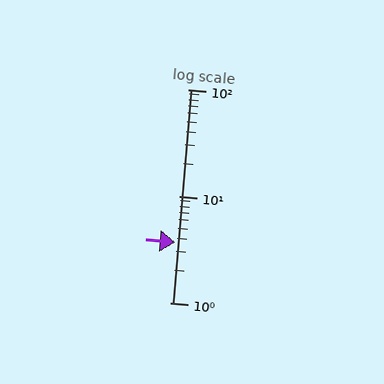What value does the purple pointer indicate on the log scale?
The pointer indicates approximately 3.7.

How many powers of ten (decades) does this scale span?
The scale spans 2 decades, from 1 to 100.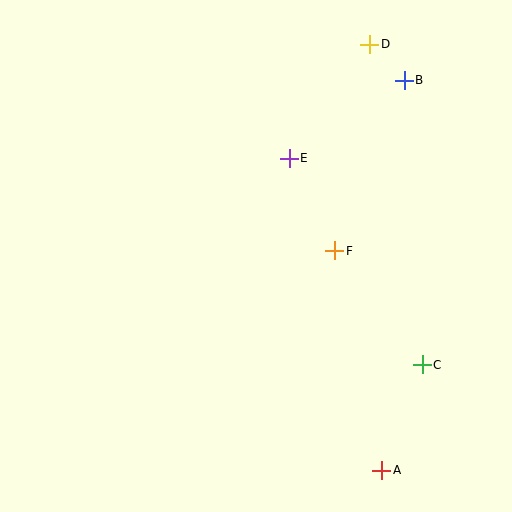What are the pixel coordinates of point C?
Point C is at (422, 365).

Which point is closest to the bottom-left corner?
Point A is closest to the bottom-left corner.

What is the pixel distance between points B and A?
The distance between B and A is 390 pixels.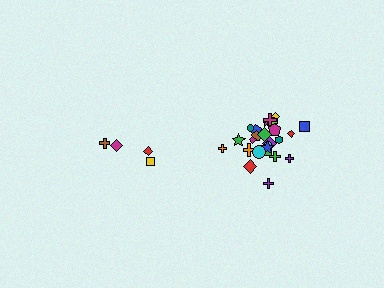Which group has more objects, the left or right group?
The right group.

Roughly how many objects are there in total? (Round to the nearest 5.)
Roughly 30 objects in total.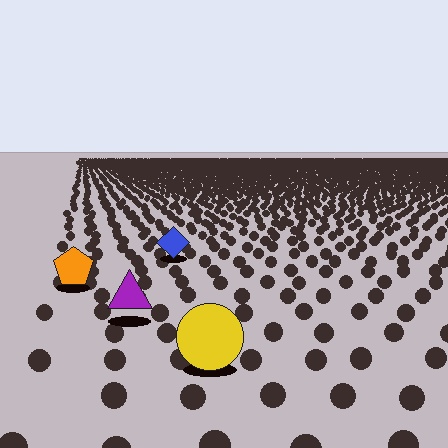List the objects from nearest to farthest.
From nearest to farthest: the yellow circle, the purple triangle, the orange pentagon, the blue diamond.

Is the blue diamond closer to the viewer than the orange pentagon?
No. The orange pentagon is closer — you can tell from the texture gradient: the ground texture is coarser near it.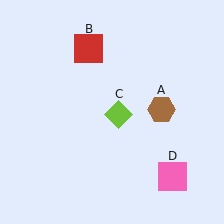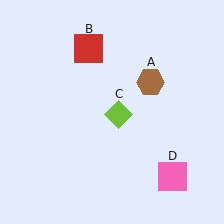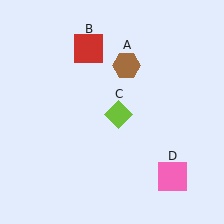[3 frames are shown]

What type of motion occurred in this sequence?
The brown hexagon (object A) rotated counterclockwise around the center of the scene.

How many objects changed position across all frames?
1 object changed position: brown hexagon (object A).